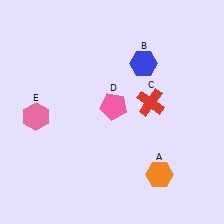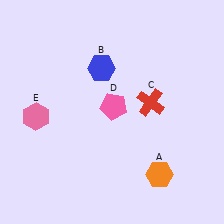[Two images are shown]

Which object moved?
The blue hexagon (B) moved left.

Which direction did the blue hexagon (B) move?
The blue hexagon (B) moved left.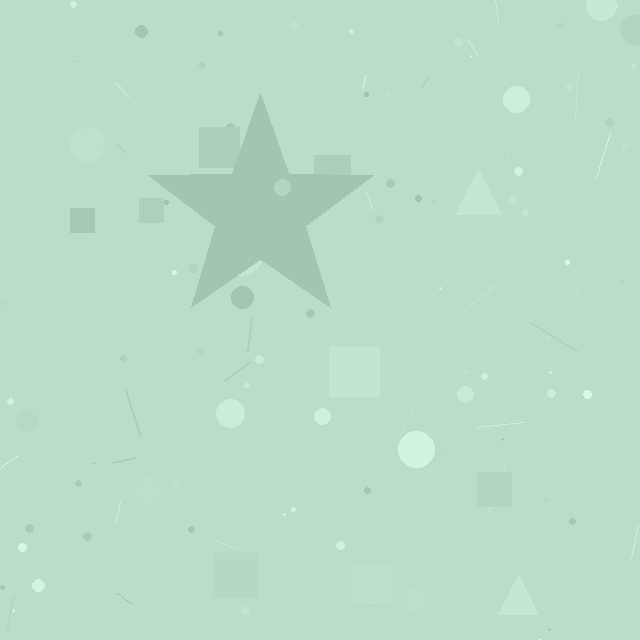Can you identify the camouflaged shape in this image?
The camouflaged shape is a star.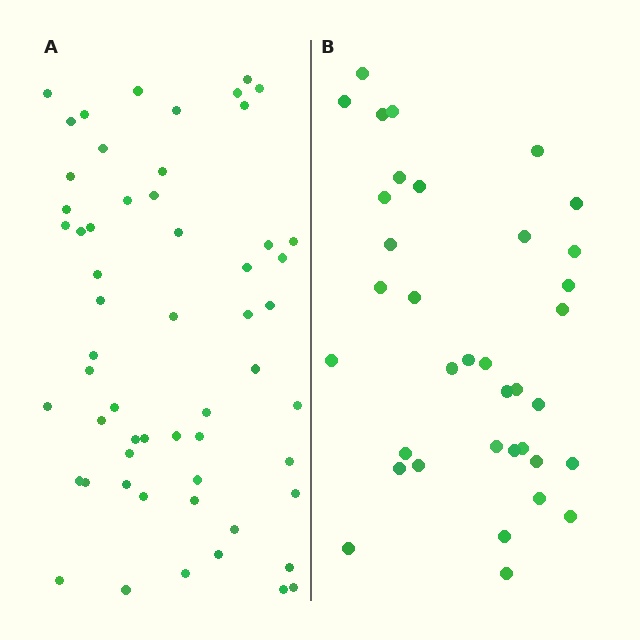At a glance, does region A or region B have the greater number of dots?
Region A (the left region) has more dots.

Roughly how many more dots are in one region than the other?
Region A has approximately 20 more dots than region B.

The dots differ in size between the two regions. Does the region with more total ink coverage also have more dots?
No. Region B has more total ink coverage because its dots are larger, but region A actually contains more individual dots. Total area can be misleading — the number of items is what matters here.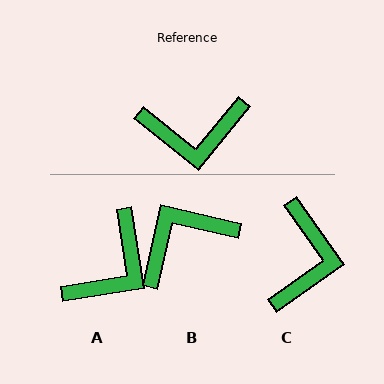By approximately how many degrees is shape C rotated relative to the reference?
Approximately 74 degrees counter-clockwise.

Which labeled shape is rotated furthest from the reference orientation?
B, about 154 degrees away.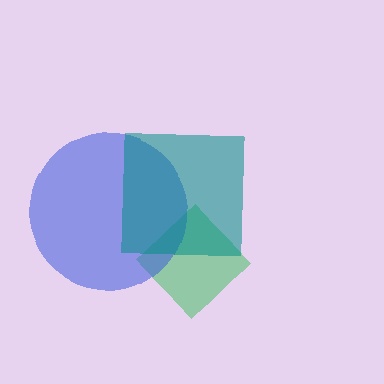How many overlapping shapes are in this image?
There are 3 overlapping shapes in the image.